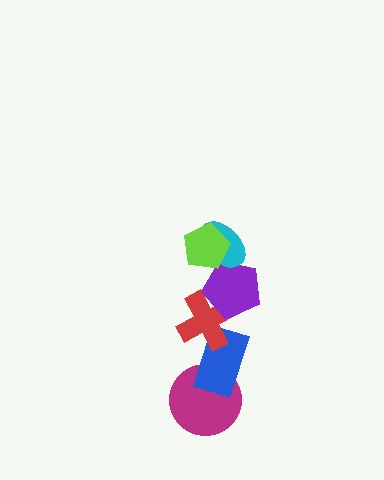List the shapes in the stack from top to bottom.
From top to bottom: the lime pentagon, the cyan ellipse, the purple pentagon, the red cross, the blue rectangle, the magenta circle.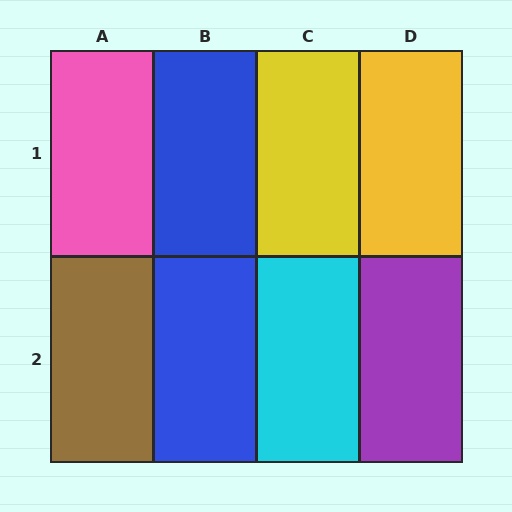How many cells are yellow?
2 cells are yellow.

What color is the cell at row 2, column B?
Blue.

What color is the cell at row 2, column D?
Purple.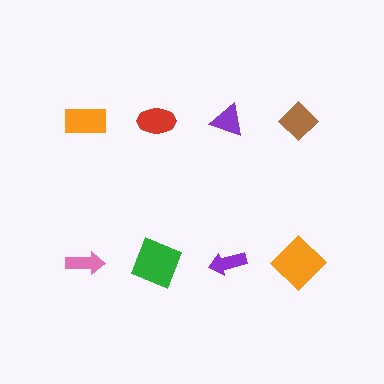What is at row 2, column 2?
A green square.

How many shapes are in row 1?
4 shapes.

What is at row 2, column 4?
An orange diamond.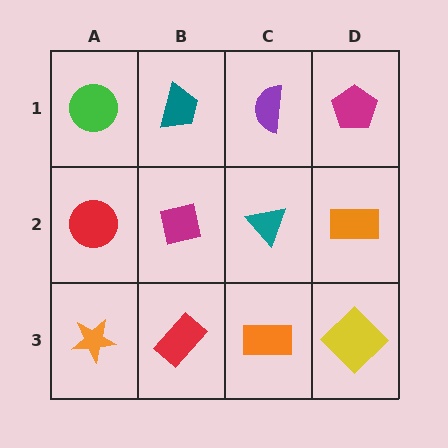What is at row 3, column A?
An orange star.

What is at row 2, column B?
A magenta square.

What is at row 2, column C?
A teal triangle.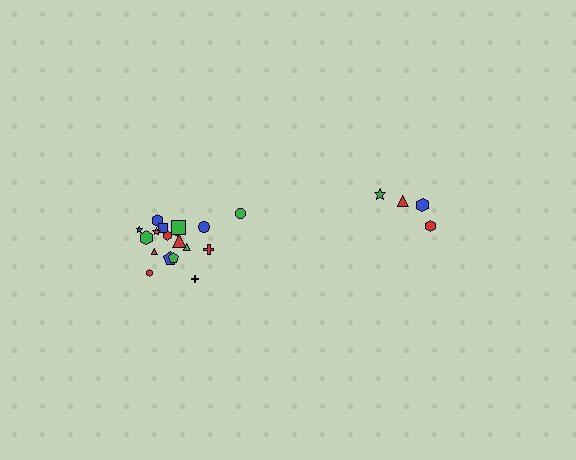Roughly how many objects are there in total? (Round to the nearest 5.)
Roughly 20 objects in total.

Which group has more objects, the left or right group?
The left group.